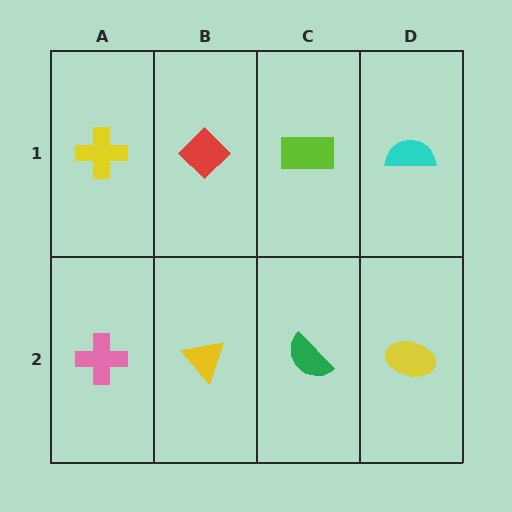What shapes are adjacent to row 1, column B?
A yellow triangle (row 2, column B), a yellow cross (row 1, column A), a lime rectangle (row 1, column C).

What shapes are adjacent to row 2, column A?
A yellow cross (row 1, column A), a yellow triangle (row 2, column B).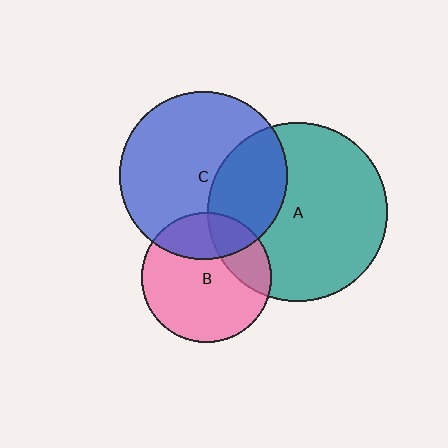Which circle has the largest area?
Circle A (teal).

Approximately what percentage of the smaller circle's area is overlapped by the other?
Approximately 25%.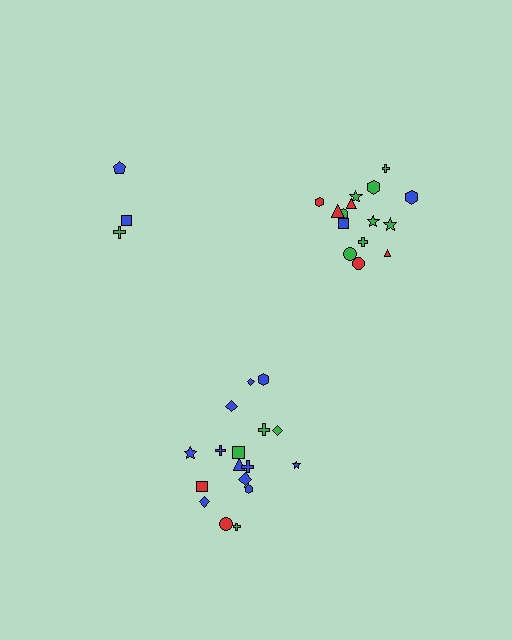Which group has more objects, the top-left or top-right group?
The top-right group.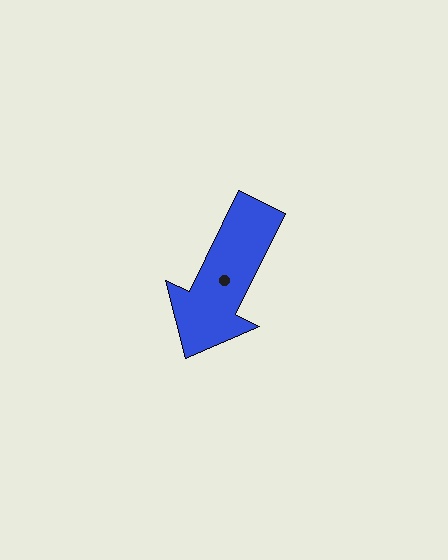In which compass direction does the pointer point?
Southwest.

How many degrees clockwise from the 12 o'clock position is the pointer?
Approximately 206 degrees.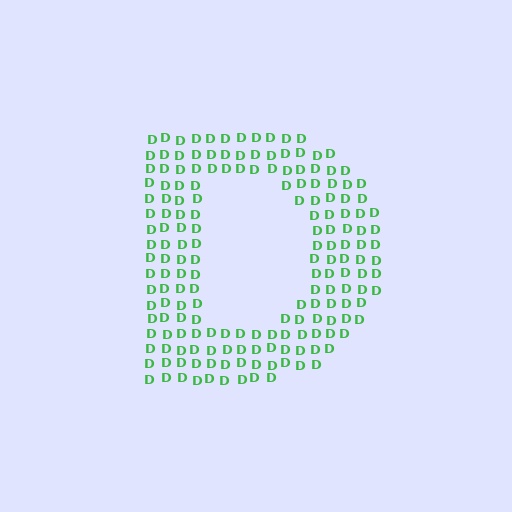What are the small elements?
The small elements are letter D's.